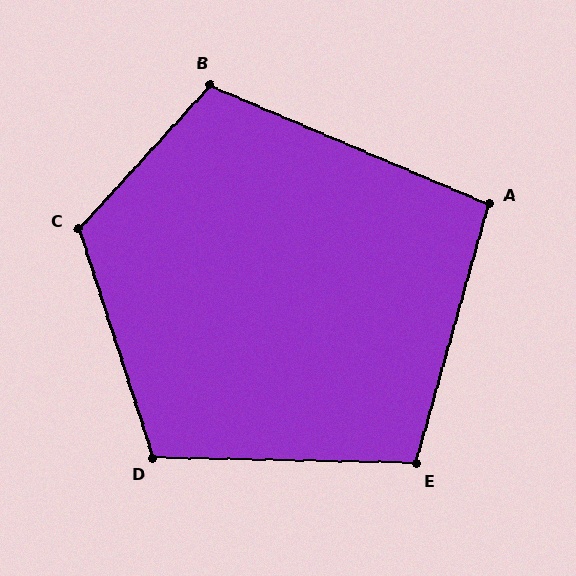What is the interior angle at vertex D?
Approximately 109 degrees (obtuse).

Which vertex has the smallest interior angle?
A, at approximately 98 degrees.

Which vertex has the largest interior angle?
C, at approximately 120 degrees.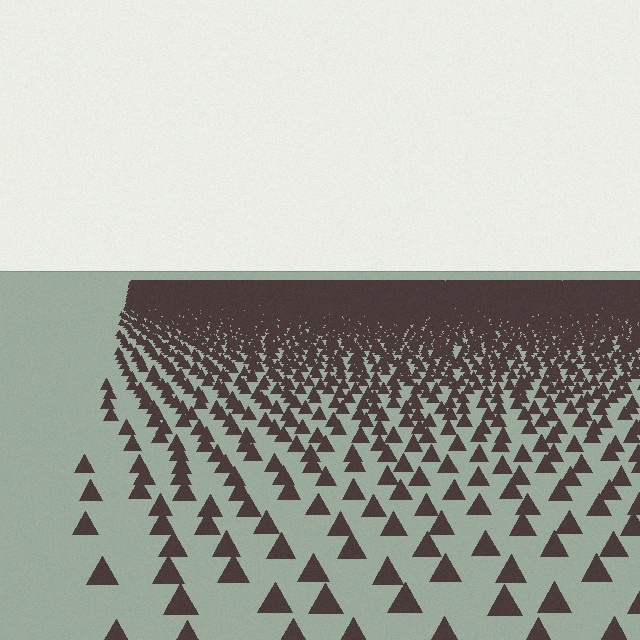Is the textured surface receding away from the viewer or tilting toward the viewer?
The surface is receding away from the viewer. Texture elements get smaller and denser toward the top.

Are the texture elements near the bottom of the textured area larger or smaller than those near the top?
Larger. Near the bottom, elements are closer to the viewer and appear at a bigger on-screen size.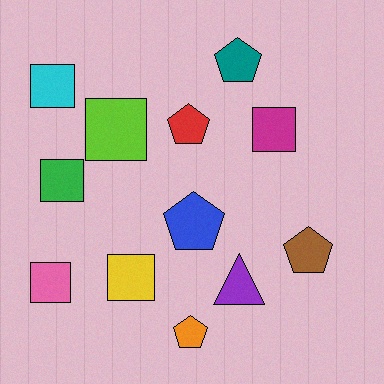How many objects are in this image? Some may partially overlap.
There are 12 objects.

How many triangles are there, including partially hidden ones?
There is 1 triangle.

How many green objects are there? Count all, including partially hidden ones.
There is 1 green object.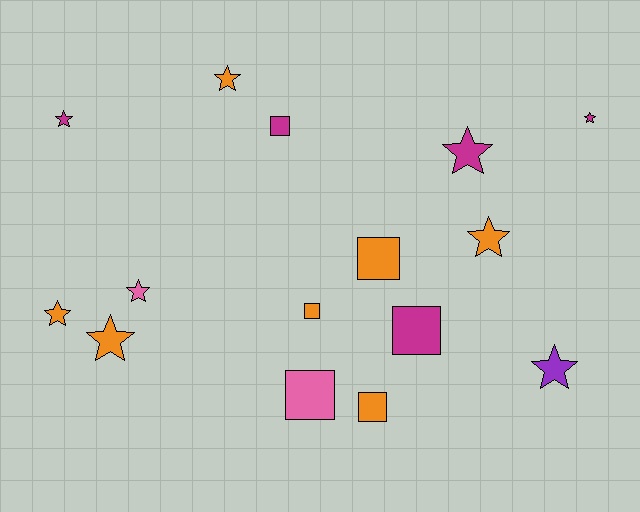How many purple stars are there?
There is 1 purple star.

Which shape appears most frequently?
Star, with 9 objects.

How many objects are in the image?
There are 15 objects.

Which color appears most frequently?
Orange, with 7 objects.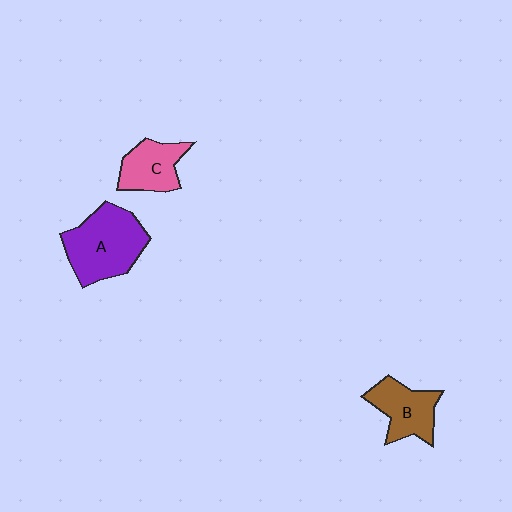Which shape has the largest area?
Shape A (purple).